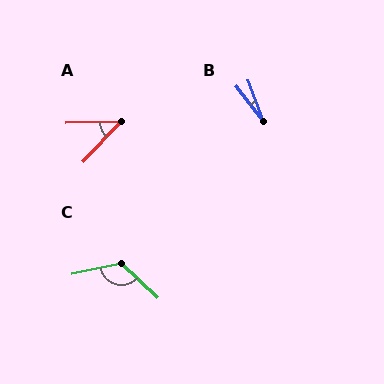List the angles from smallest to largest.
B (18°), A (46°), C (124°).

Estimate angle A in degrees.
Approximately 46 degrees.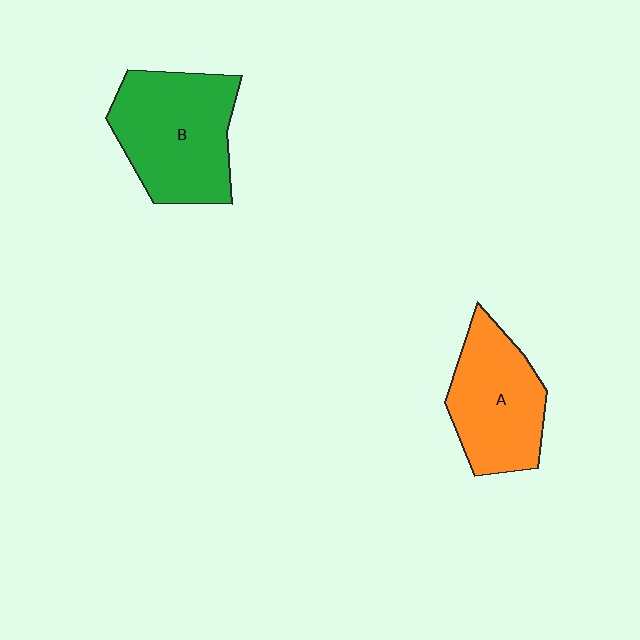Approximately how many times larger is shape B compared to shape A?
Approximately 1.2 times.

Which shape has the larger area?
Shape B (green).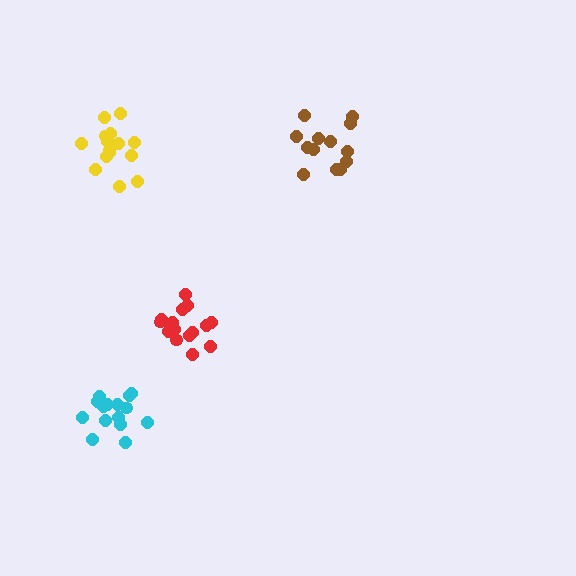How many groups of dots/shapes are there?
There are 4 groups.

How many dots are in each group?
Group 1: 15 dots, Group 2: 13 dots, Group 3: 15 dots, Group 4: 16 dots (59 total).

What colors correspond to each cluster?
The clusters are colored: cyan, brown, yellow, red.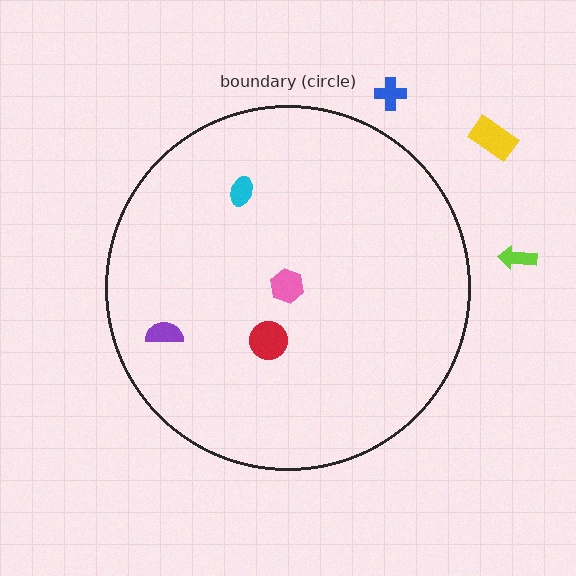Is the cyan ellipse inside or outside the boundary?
Inside.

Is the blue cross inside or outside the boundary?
Outside.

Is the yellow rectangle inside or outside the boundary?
Outside.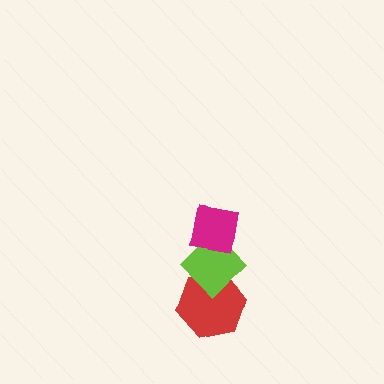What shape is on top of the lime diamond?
The magenta square is on top of the lime diamond.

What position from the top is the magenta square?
The magenta square is 1st from the top.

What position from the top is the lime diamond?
The lime diamond is 2nd from the top.